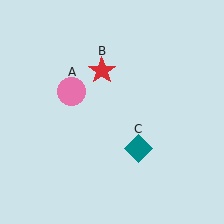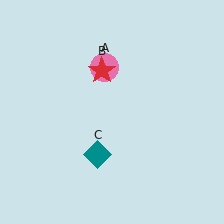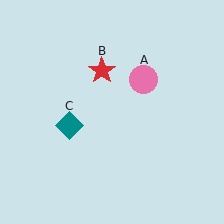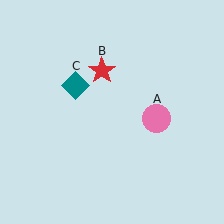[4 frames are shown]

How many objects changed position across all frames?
2 objects changed position: pink circle (object A), teal diamond (object C).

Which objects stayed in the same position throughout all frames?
Red star (object B) remained stationary.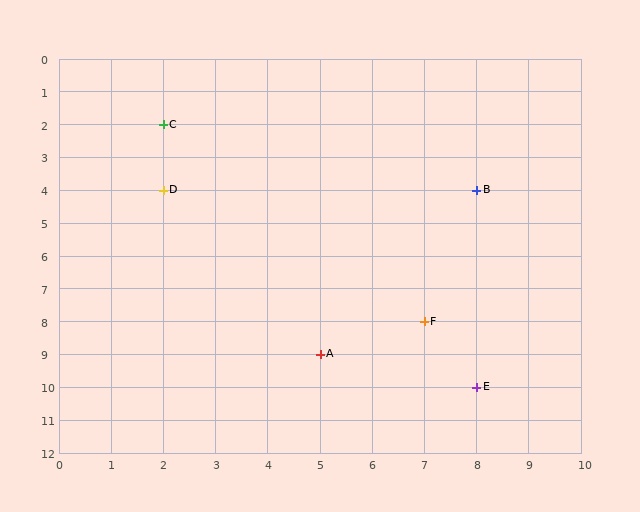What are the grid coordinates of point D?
Point D is at grid coordinates (2, 4).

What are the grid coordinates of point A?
Point A is at grid coordinates (5, 9).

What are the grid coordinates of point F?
Point F is at grid coordinates (7, 8).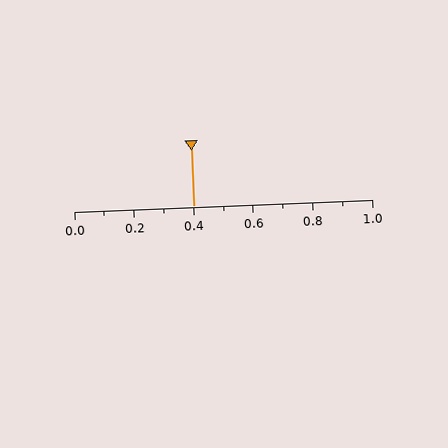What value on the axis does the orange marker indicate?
The marker indicates approximately 0.4.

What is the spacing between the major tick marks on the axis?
The major ticks are spaced 0.2 apart.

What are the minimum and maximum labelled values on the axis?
The axis runs from 0.0 to 1.0.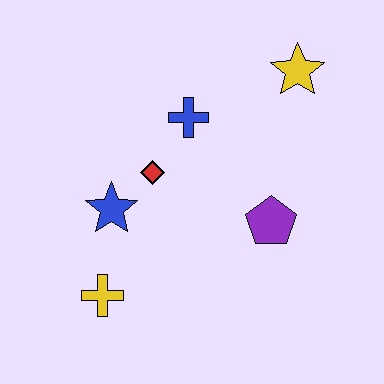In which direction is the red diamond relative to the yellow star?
The red diamond is to the left of the yellow star.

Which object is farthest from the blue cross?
The yellow cross is farthest from the blue cross.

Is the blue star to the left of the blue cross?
Yes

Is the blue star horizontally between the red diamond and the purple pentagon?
No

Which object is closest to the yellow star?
The blue cross is closest to the yellow star.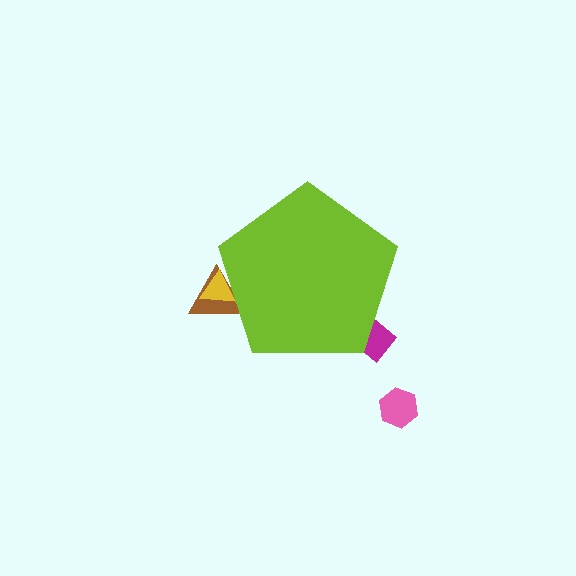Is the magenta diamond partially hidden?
Yes, the magenta diamond is partially hidden behind the lime pentagon.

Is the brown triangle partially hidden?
Yes, the brown triangle is partially hidden behind the lime pentagon.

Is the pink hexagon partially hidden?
No, the pink hexagon is fully visible.